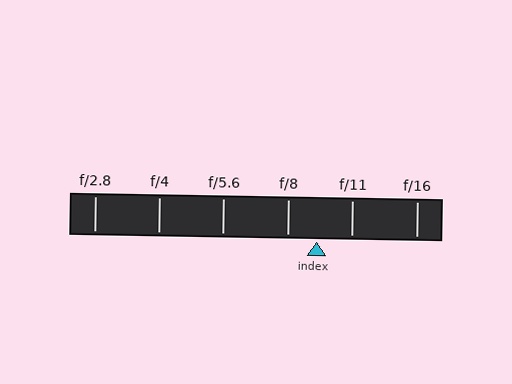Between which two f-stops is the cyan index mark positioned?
The index mark is between f/8 and f/11.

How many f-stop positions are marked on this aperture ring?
There are 6 f-stop positions marked.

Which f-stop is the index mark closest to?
The index mark is closest to f/8.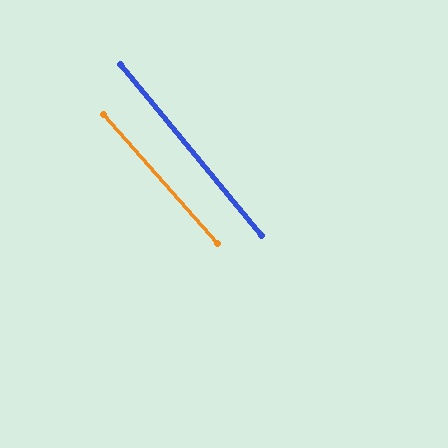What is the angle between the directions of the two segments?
Approximately 2 degrees.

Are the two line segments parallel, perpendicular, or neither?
Parallel — their directions differ by only 2.0°.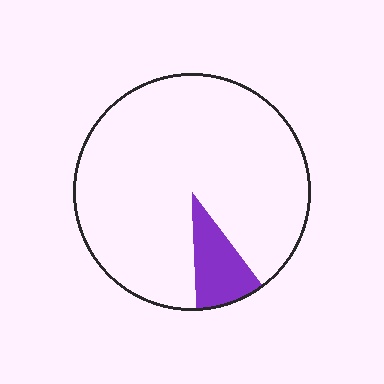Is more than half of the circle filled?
No.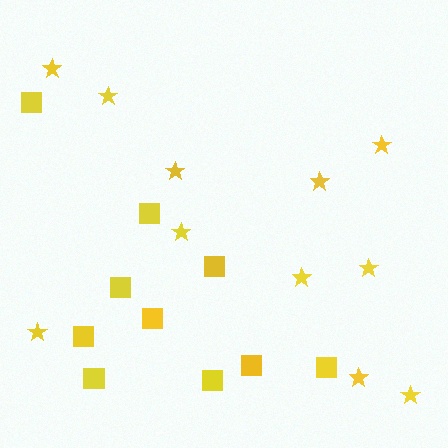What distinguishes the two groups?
There are 2 groups: one group of stars (11) and one group of squares (10).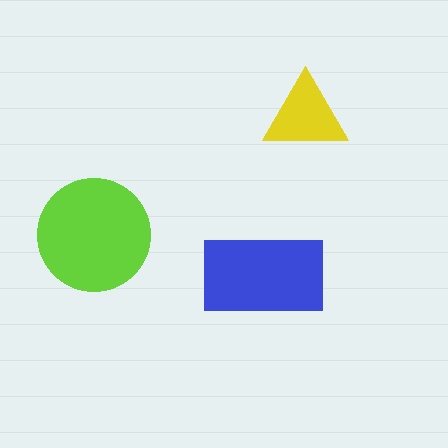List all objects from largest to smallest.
The lime circle, the blue rectangle, the yellow triangle.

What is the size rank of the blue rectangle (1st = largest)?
2nd.